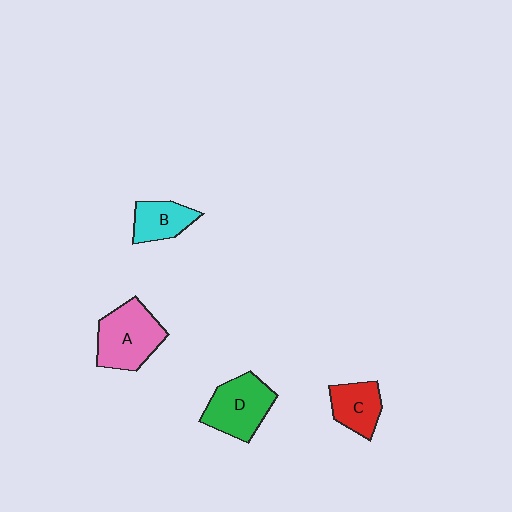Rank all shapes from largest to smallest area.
From largest to smallest: A (pink), D (green), C (red), B (cyan).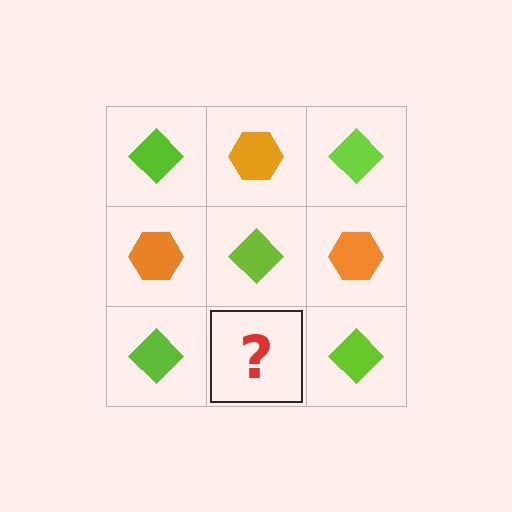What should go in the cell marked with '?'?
The missing cell should contain an orange hexagon.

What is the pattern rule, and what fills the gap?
The rule is that it alternates lime diamond and orange hexagon in a checkerboard pattern. The gap should be filled with an orange hexagon.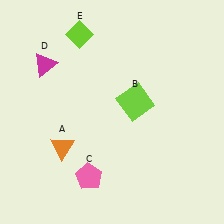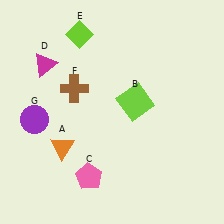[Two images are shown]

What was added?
A brown cross (F), a purple circle (G) were added in Image 2.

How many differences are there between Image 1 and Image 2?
There are 2 differences between the two images.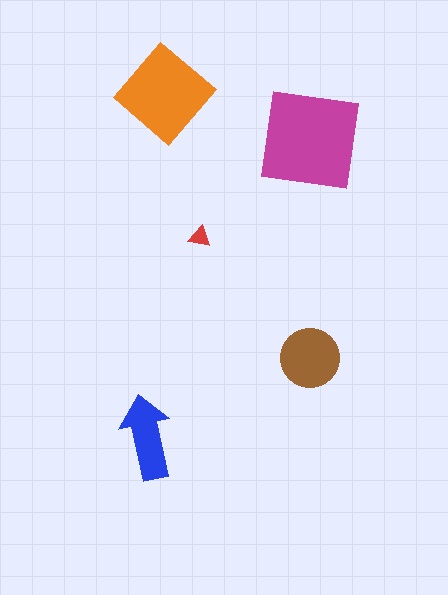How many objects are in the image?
There are 5 objects in the image.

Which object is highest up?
The orange diamond is topmost.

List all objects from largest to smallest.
The magenta square, the orange diamond, the brown circle, the blue arrow, the red triangle.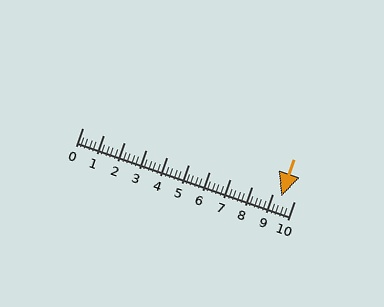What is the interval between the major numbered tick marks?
The major tick marks are spaced 1 units apart.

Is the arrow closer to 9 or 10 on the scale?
The arrow is closer to 9.